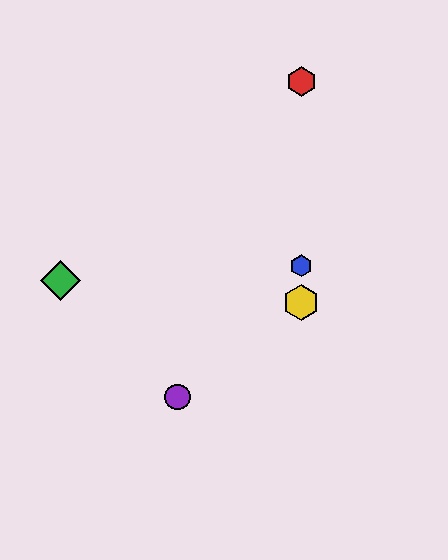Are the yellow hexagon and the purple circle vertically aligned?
No, the yellow hexagon is at x≈301 and the purple circle is at x≈178.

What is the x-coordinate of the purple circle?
The purple circle is at x≈178.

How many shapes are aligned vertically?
3 shapes (the red hexagon, the blue hexagon, the yellow hexagon) are aligned vertically.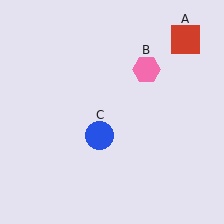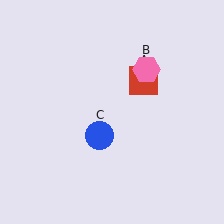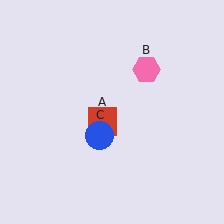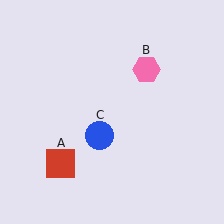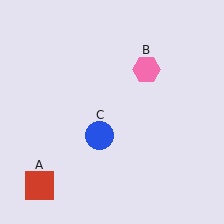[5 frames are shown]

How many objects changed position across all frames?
1 object changed position: red square (object A).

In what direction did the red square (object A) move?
The red square (object A) moved down and to the left.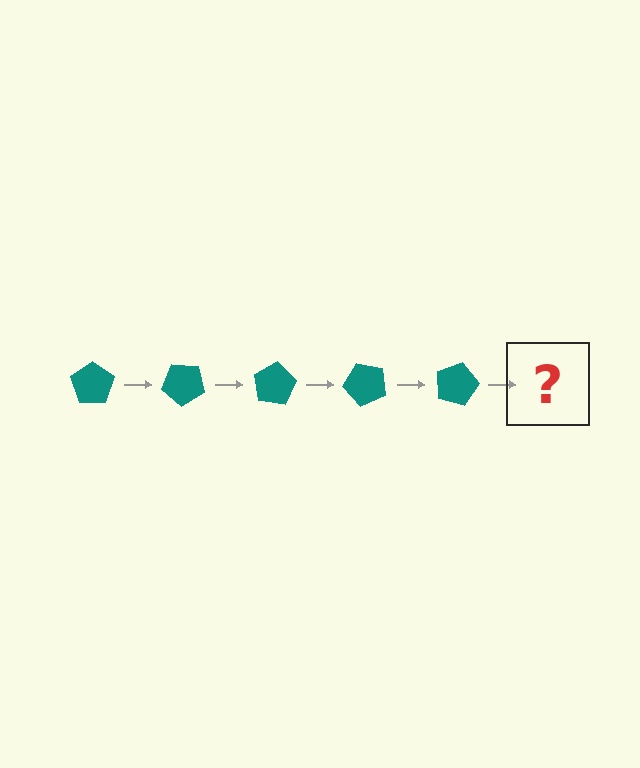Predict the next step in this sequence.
The next step is a teal pentagon rotated 200 degrees.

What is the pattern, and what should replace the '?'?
The pattern is that the pentagon rotates 40 degrees each step. The '?' should be a teal pentagon rotated 200 degrees.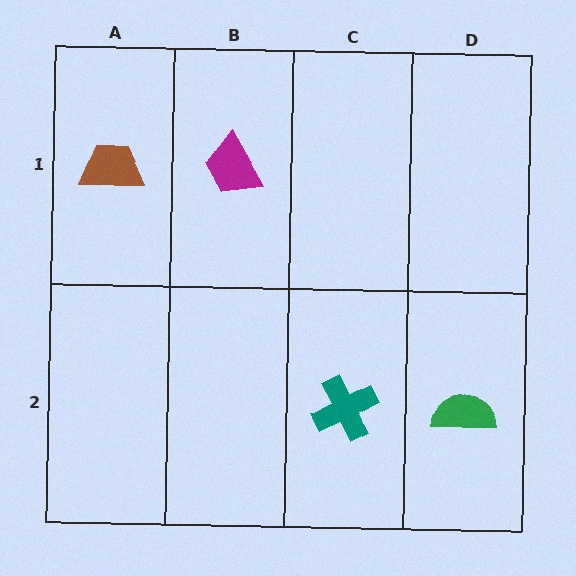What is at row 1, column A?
A brown trapezoid.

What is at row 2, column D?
A green semicircle.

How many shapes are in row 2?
2 shapes.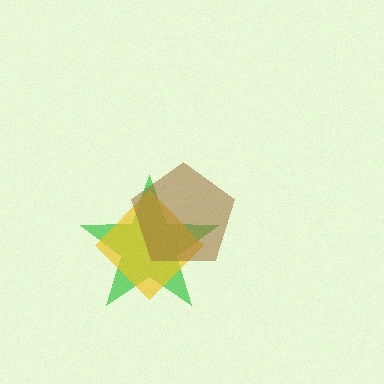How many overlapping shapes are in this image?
There are 3 overlapping shapes in the image.